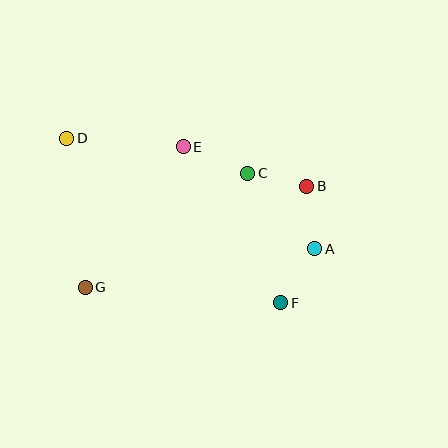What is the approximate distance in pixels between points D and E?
The distance between D and E is approximately 117 pixels.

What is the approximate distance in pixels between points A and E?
The distance between A and E is approximately 166 pixels.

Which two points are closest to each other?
Points B and C are closest to each other.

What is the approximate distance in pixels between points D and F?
The distance between D and F is approximately 270 pixels.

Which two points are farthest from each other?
Points A and D are farthest from each other.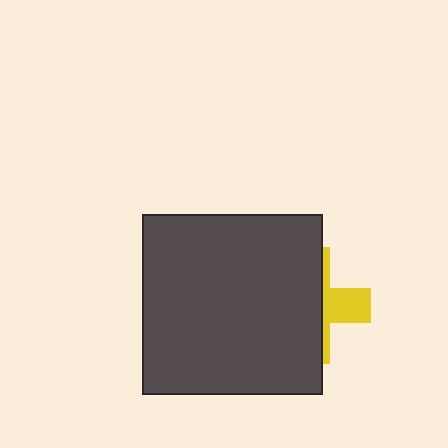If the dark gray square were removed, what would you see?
You would see the complete yellow cross.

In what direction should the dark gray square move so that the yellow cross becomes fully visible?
The dark gray square should move left. That is the shortest direction to clear the overlap and leave the yellow cross fully visible.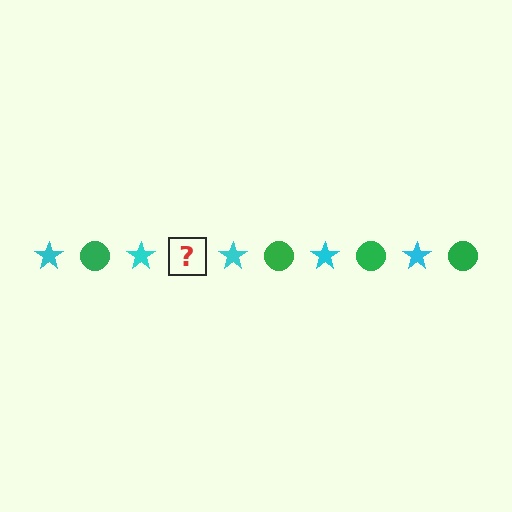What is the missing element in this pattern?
The missing element is a green circle.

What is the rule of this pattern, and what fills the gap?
The rule is that the pattern alternates between cyan star and green circle. The gap should be filled with a green circle.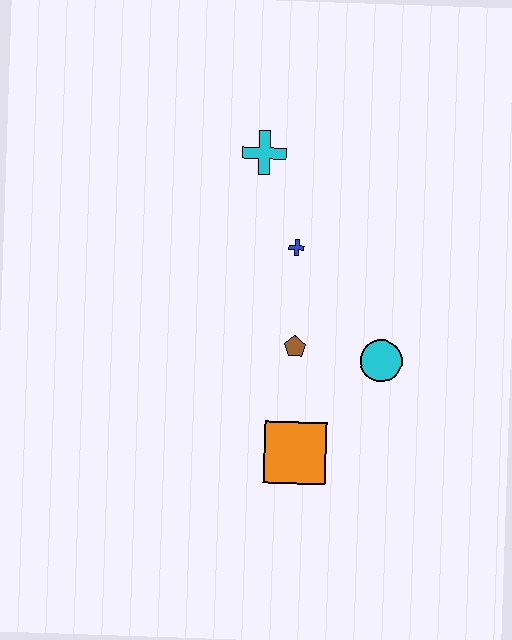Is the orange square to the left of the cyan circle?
Yes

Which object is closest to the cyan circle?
The brown pentagon is closest to the cyan circle.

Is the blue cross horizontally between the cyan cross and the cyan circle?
Yes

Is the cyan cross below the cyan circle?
No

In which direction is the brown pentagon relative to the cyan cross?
The brown pentagon is below the cyan cross.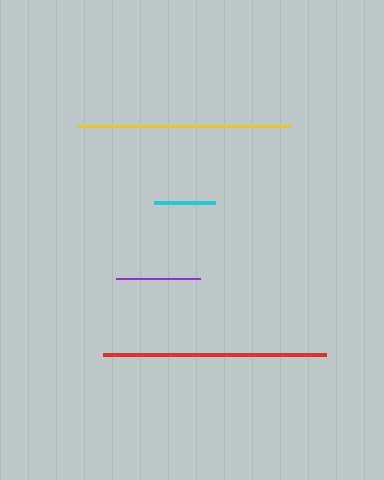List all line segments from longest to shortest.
From longest to shortest: red, yellow, purple, cyan.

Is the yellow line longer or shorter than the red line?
The red line is longer than the yellow line.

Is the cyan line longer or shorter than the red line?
The red line is longer than the cyan line.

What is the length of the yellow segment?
The yellow segment is approximately 211 pixels long.